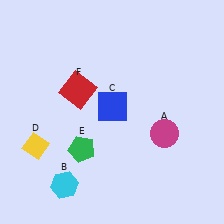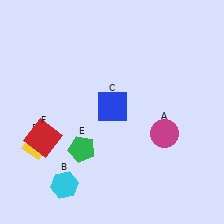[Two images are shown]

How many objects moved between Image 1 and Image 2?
1 object moved between the two images.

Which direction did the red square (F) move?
The red square (F) moved down.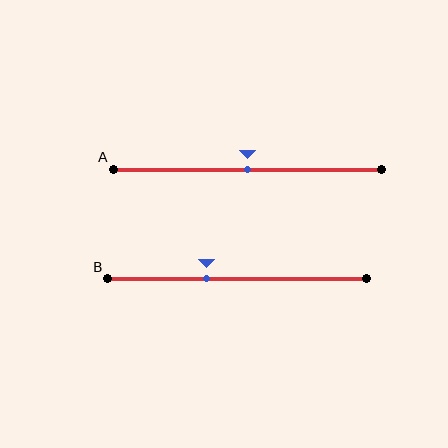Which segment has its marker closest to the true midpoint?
Segment A has its marker closest to the true midpoint.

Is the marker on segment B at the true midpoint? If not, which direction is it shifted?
No, the marker on segment B is shifted to the left by about 12% of the segment length.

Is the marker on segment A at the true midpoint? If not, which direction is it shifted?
Yes, the marker on segment A is at the true midpoint.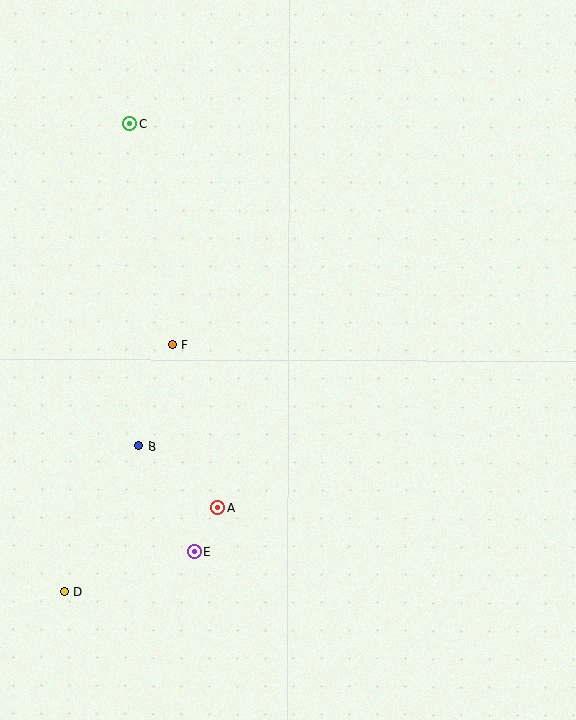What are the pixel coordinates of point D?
Point D is at (64, 592).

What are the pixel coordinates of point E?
Point E is at (194, 551).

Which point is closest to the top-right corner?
Point C is closest to the top-right corner.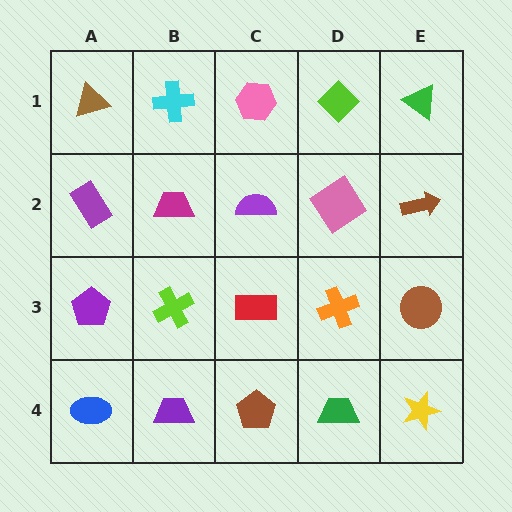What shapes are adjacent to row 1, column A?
A purple rectangle (row 2, column A), a cyan cross (row 1, column B).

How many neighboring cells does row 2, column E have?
3.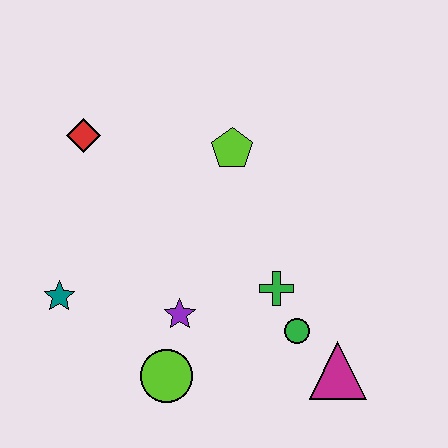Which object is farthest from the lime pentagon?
The magenta triangle is farthest from the lime pentagon.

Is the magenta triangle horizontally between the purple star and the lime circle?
No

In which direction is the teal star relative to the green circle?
The teal star is to the left of the green circle.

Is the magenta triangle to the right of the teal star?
Yes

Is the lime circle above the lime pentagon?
No